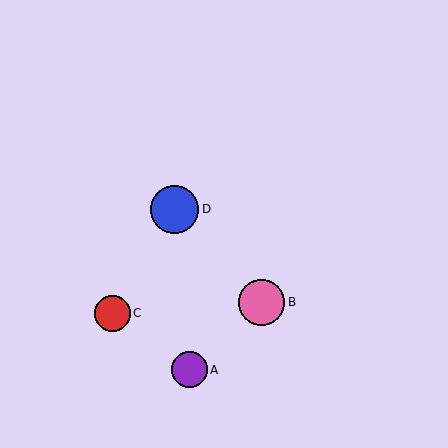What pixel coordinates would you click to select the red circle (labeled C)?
Click at (112, 313) to select the red circle C.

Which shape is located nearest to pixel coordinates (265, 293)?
The pink circle (labeled B) at (262, 302) is nearest to that location.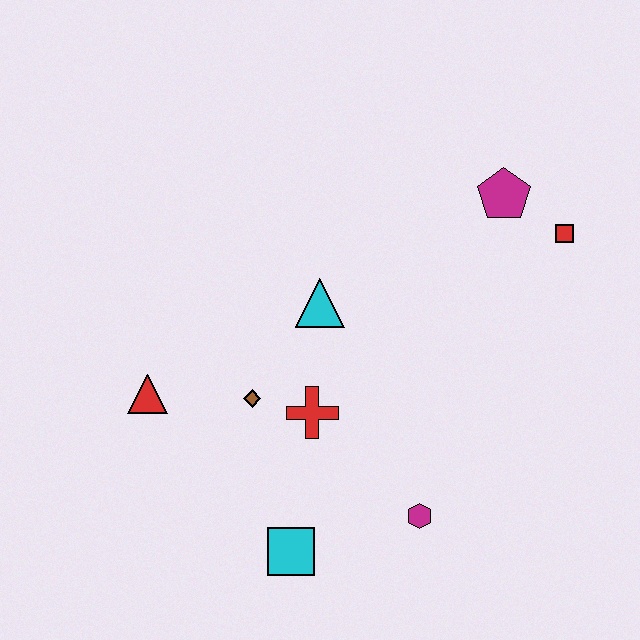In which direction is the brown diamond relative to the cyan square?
The brown diamond is above the cyan square.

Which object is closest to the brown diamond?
The red cross is closest to the brown diamond.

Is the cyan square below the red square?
Yes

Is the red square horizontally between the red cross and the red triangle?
No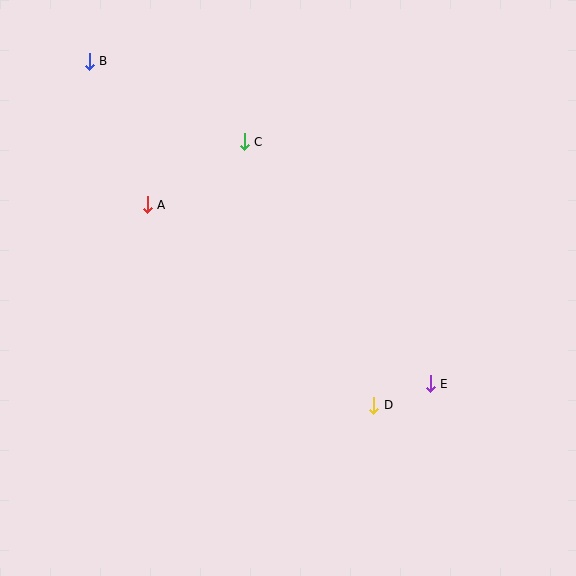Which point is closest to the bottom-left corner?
Point A is closest to the bottom-left corner.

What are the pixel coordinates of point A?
Point A is at (147, 205).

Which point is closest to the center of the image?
Point D at (374, 405) is closest to the center.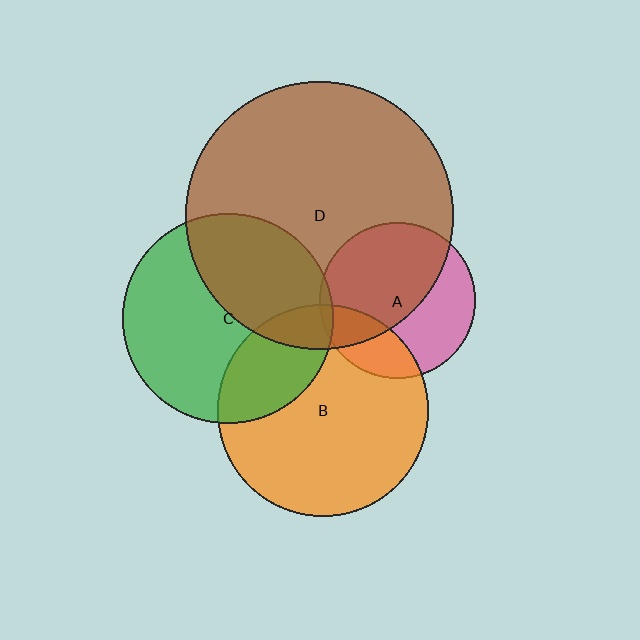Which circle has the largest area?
Circle D (brown).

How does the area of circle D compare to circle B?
Approximately 1.6 times.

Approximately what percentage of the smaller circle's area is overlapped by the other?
Approximately 25%.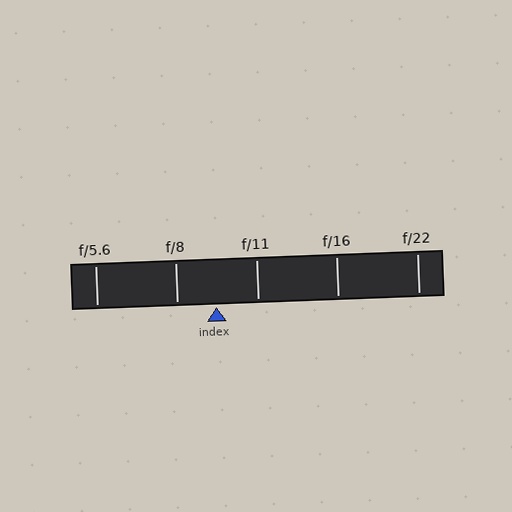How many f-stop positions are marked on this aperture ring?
There are 5 f-stop positions marked.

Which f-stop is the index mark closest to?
The index mark is closest to f/8.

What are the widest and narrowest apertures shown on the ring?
The widest aperture shown is f/5.6 and the narrowest is f/22.